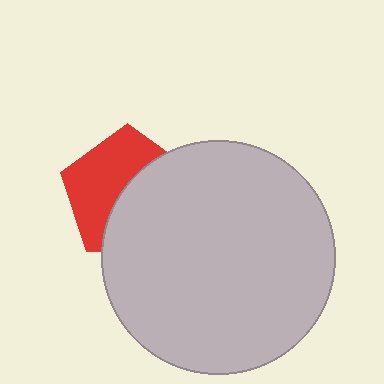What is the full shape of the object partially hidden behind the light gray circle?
The partially hidden object is a red pentagon.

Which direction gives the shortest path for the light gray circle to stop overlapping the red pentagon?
Moving right gives the shortest separation.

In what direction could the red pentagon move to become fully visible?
The red pentagon could move left. That would shift it out from behind the light gray circle entirely.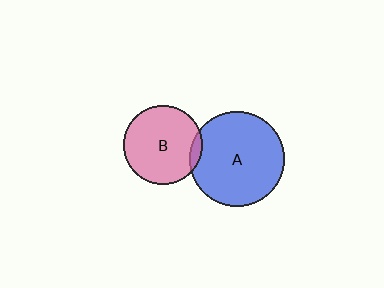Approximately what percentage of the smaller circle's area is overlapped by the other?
Approximately 5%.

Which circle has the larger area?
Circle A (blue).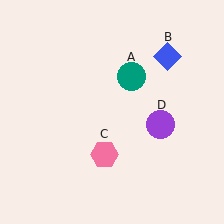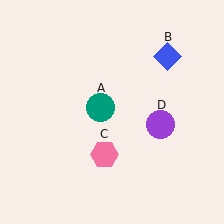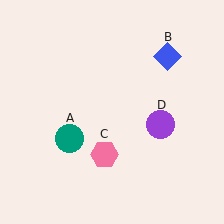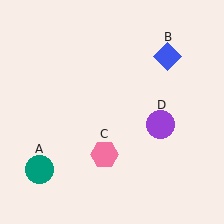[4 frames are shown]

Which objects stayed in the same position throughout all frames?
Blue diamond (object B) and pink hexagon (object C) and purple circle (object D) remained stationary.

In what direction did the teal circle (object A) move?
The teal circle (object A) moved down and to the left.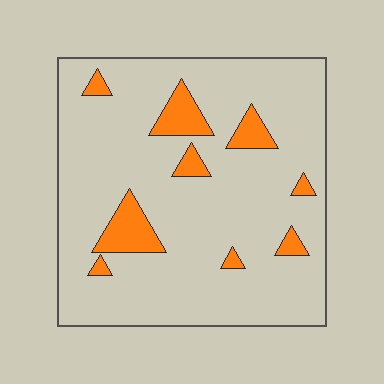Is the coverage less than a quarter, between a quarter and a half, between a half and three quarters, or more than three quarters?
Less than a quarter.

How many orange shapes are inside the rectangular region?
9.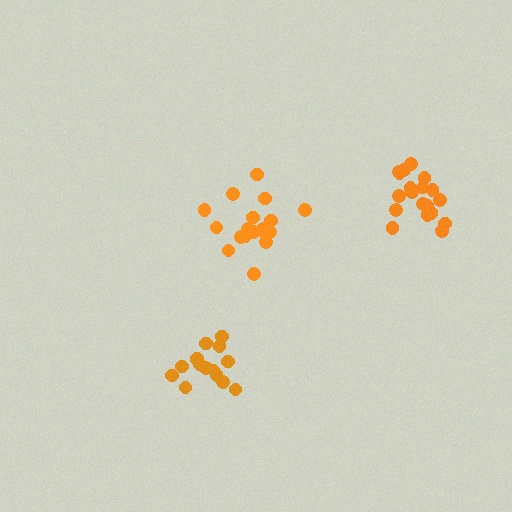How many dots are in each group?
Group 1: 15 dots, Group 2: 18 dots, Group 3: 19 dots (52 total).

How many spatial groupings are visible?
There are 3 spatial groupings.